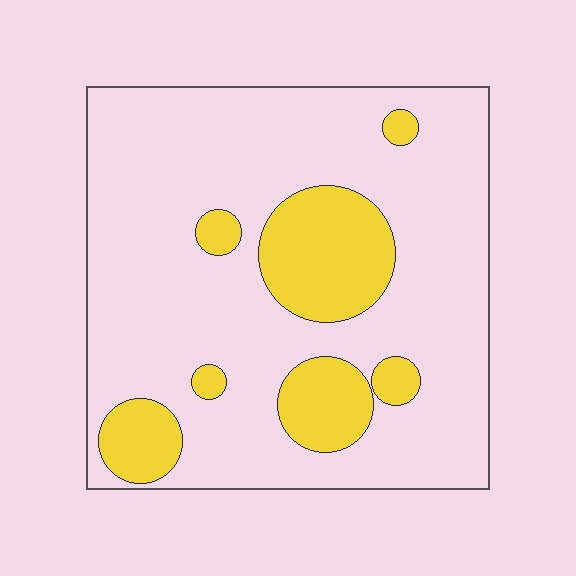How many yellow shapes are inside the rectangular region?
7.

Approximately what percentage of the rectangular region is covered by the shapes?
Approximately 20%.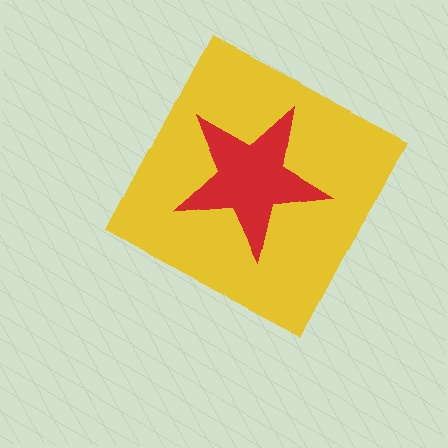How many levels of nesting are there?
2.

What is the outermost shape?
The yellow diamond.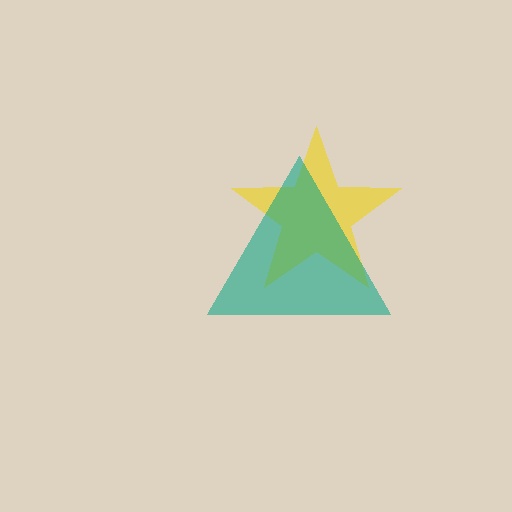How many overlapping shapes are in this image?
There are 2 overlapping shapes in the image.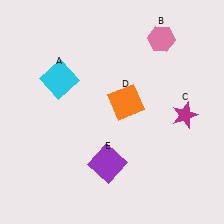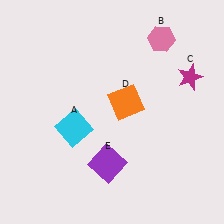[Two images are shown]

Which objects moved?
The objects that moved are: the cyan square (A), the magenta star (C).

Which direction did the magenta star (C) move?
The magenta star (C) moved up.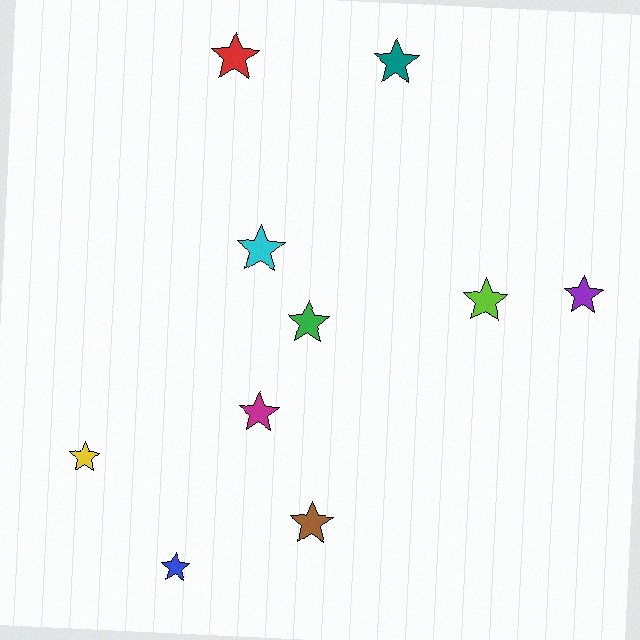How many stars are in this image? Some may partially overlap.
There are 10 stars.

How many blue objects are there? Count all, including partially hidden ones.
There is 1 blue object.